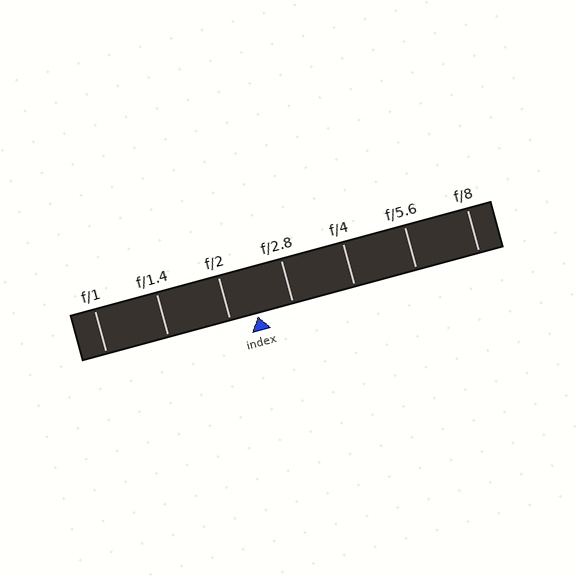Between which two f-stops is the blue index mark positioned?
The index mark is between f/2 and f/2.8.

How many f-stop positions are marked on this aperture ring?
There are 7 f-stop positions marked.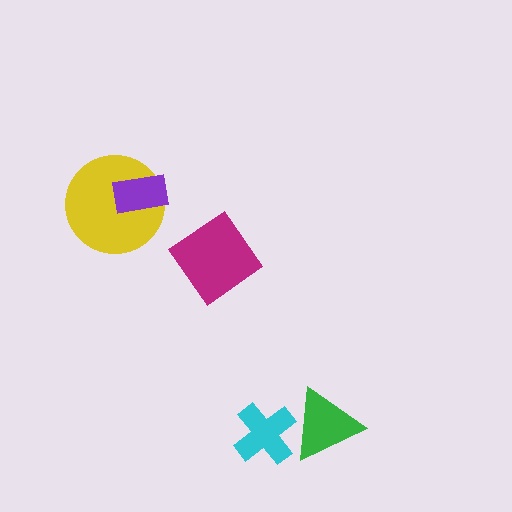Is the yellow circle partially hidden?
Yes, it is partially covered by another shape.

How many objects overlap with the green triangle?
1 object overlaps with the green triangle.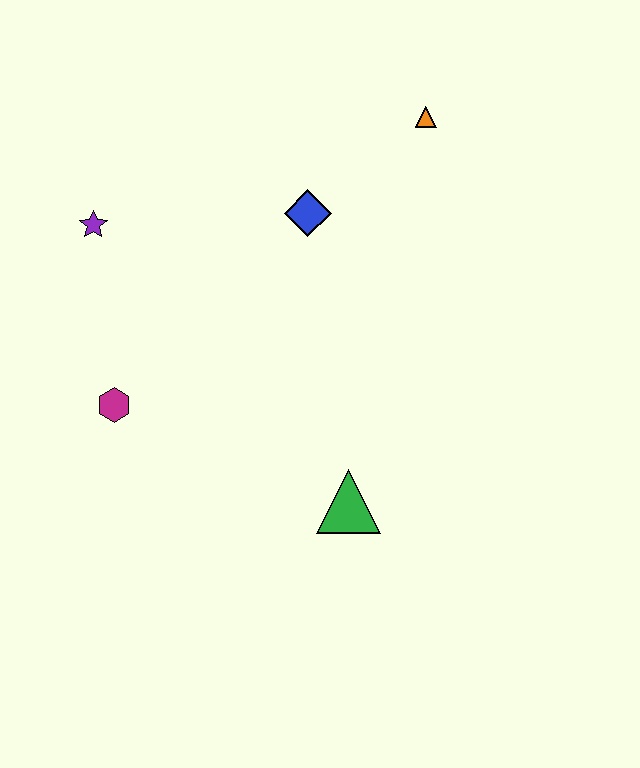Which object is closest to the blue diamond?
The orange triangle is closest to the blue diamond.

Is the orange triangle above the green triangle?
Yes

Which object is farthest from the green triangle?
The orange triangle is farthest from the green triangle.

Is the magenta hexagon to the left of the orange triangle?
Yes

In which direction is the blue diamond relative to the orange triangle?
The blue diamond is to the left of the orange triangle.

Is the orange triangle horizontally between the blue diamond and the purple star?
No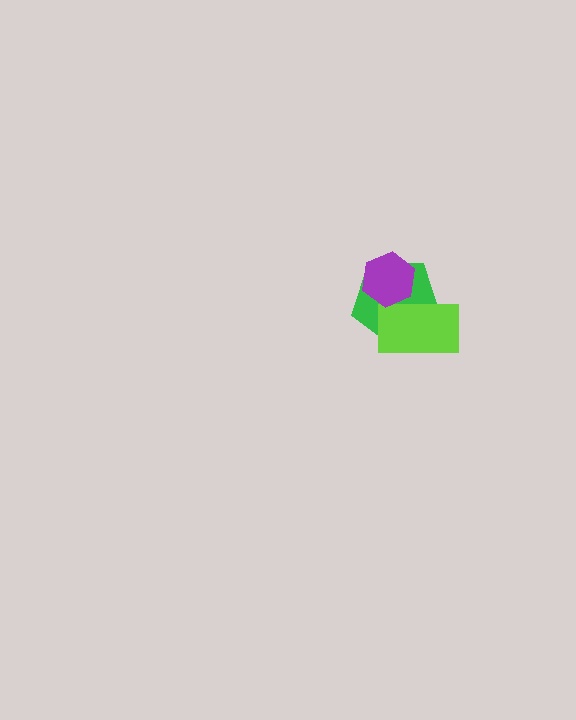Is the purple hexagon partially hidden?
No, no other shape covers it.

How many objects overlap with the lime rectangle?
2 objects overlap with the lime rectangle.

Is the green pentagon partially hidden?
Yes, it is partially covered by another shape.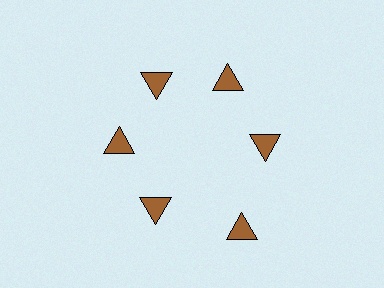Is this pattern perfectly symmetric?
No. The 6 brown triangles are arranged in a ring, but one element near the 5 o'clock position is pushed outward from the center, breaking the 6-fold rotational symmetry.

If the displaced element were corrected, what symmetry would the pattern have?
It would have 6-fold rotational symmetry — the pattern would map onto itself every 60 degrees.